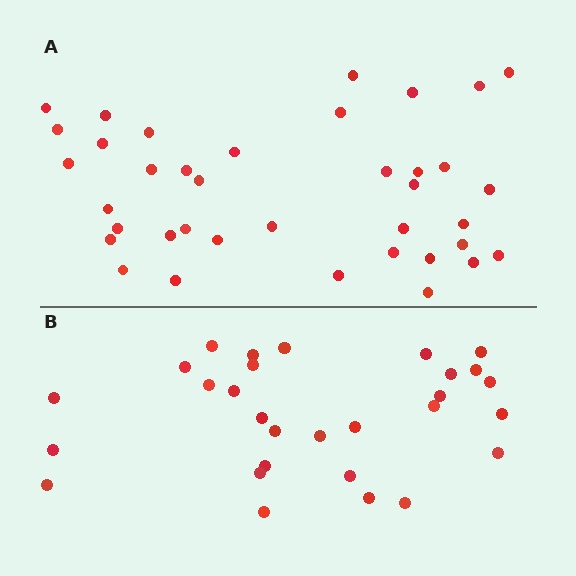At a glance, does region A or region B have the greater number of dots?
Region A (the top region) has more dots.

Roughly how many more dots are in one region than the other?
Region A has roughly 8 or so more dots than region B.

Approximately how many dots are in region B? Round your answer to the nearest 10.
About 30 dots. (The exact count is 29, which rounds to 30.)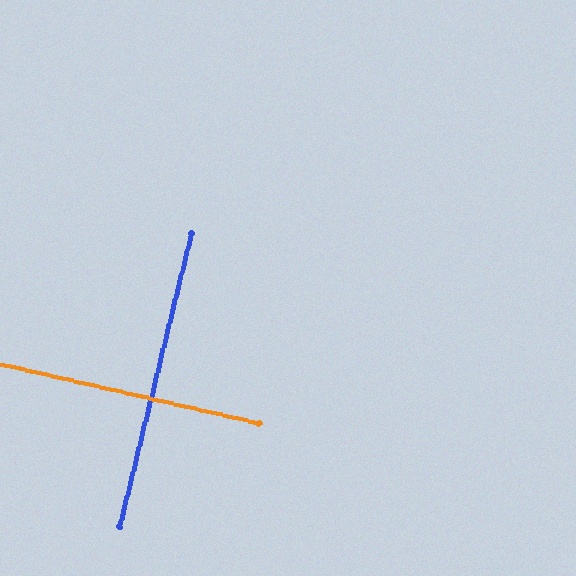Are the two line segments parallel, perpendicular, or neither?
Perpendicular — they meet at approximately 89°.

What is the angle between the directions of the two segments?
Approximately 89 degrees.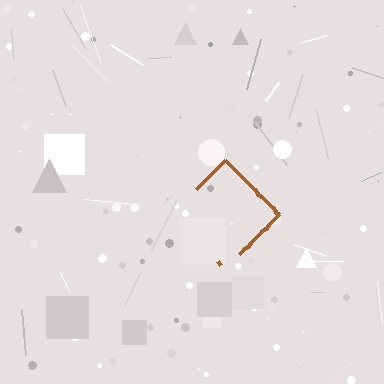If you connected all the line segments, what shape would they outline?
They would outline a diamond.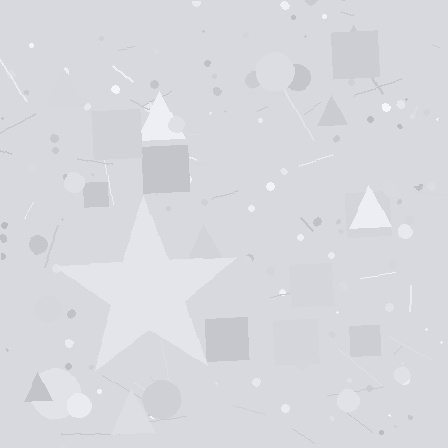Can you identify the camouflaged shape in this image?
The camouflaged shape is a star.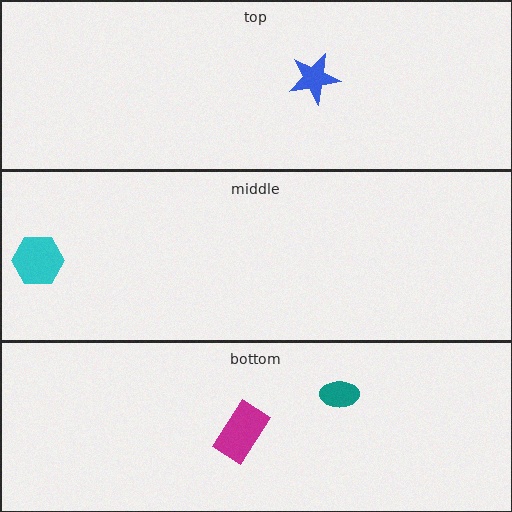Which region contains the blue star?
The top region.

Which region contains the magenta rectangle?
The bottom region.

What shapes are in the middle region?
The cyan hexagon.